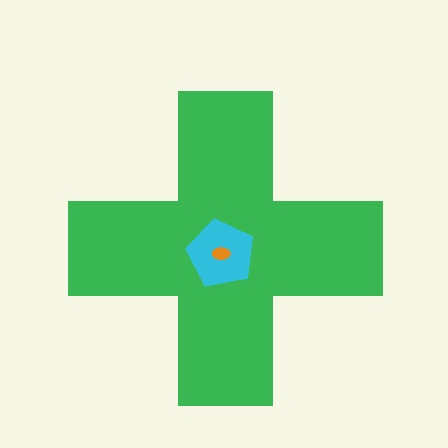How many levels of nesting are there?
3.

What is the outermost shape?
The green cross.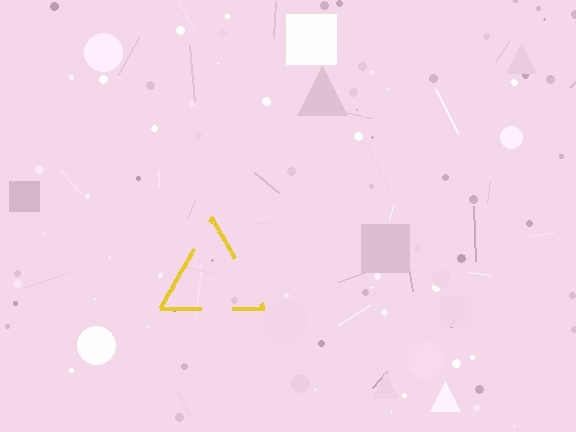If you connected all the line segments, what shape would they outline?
They would outline a triangle.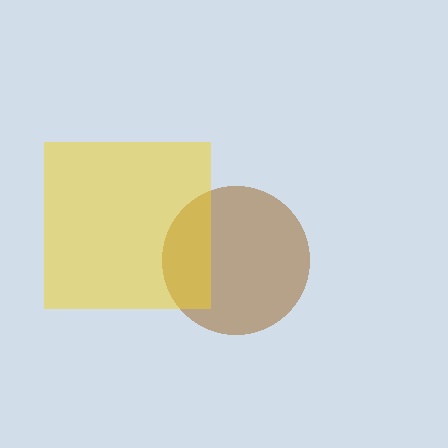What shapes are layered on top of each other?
The layered shapes are: a brown circle, a yellow square.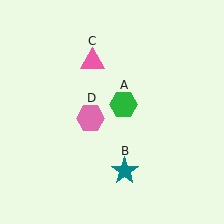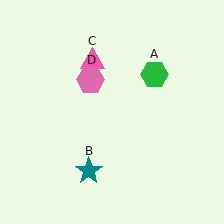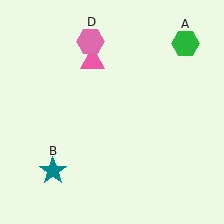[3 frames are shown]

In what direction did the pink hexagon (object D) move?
The pink hexagon (object D) moved up.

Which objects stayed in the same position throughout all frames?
Pink triangle (object C) remained stationary.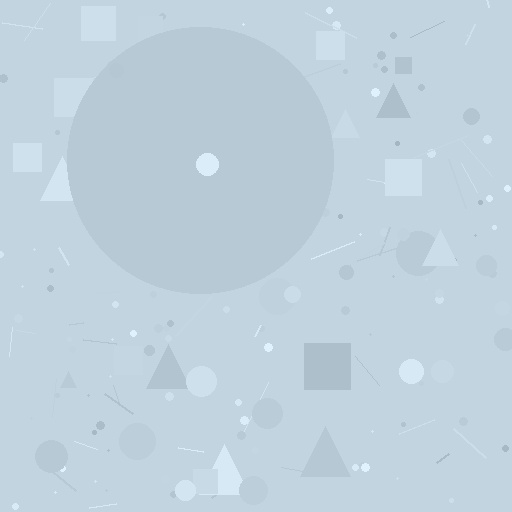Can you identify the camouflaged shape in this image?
The camouflaged shape is a circle.